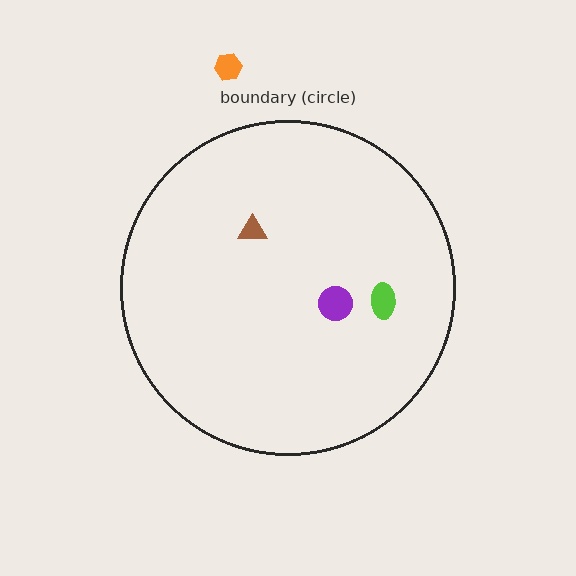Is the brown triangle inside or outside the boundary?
Inside.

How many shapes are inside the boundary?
3 inside, 1 outside.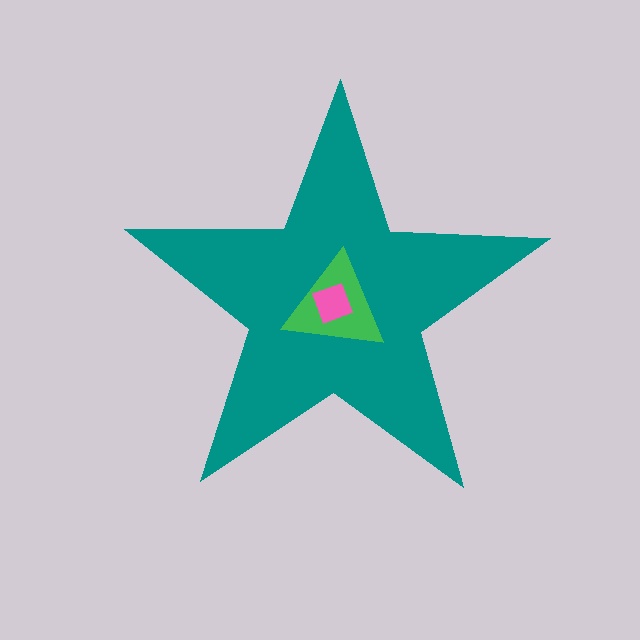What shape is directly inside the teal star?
The green triangle.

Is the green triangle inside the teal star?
Yes.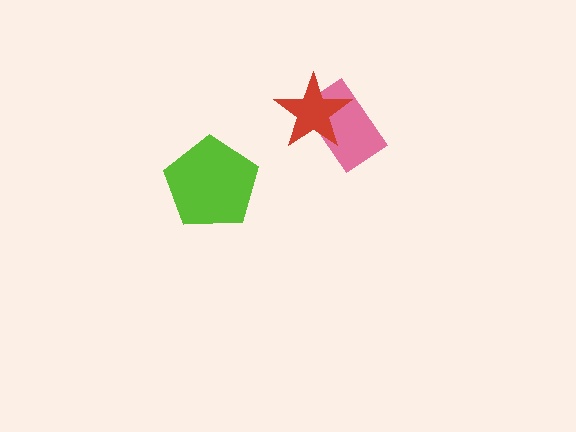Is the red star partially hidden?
No, no other shape covers it.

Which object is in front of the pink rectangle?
The red star is in front of the pink rectangle.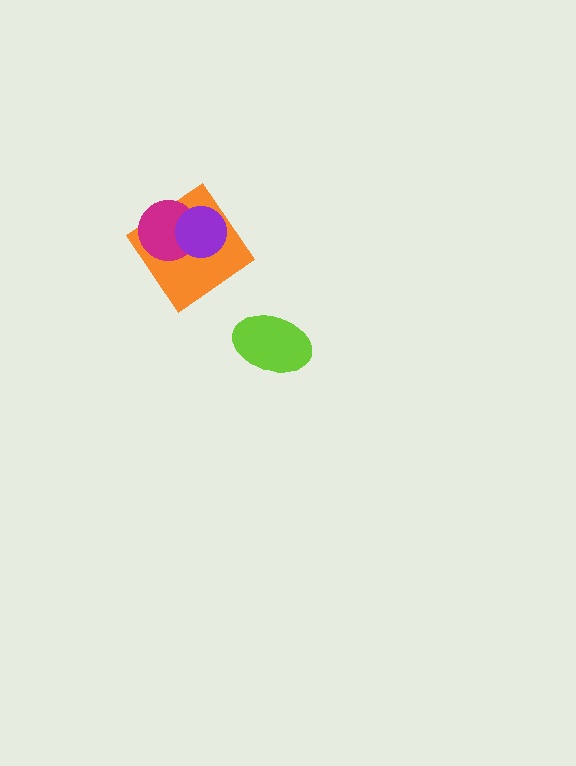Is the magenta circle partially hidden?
Yes, it is partially covered by another shape.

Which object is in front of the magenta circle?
The purple circle is in front of the magenta circle.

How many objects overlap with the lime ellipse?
0 objects overlap with the lime ellipse.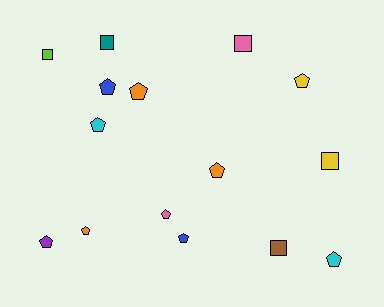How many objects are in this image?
There are 15 objects.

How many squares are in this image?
There are 5 squares.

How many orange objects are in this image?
There are 3 orange objects.